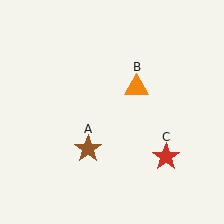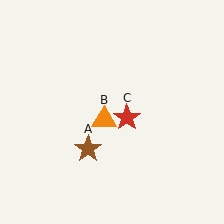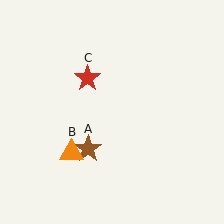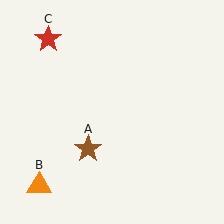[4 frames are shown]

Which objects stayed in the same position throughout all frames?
Brown star (object A) remained stationary.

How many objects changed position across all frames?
2 objects changed position: orange triangle (object B), red star (object C).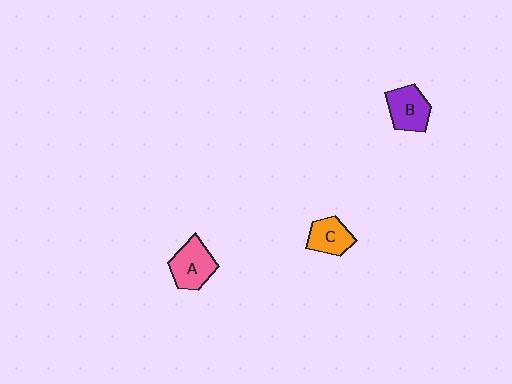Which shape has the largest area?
Shape A (pink).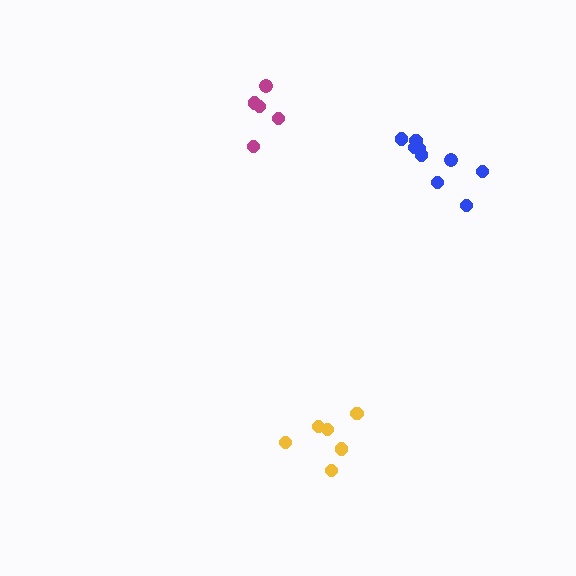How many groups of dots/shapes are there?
There are 3 groups.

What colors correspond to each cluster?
The clusters are colored: yellow, magenta, blue.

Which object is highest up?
The magenta cluster is topmost.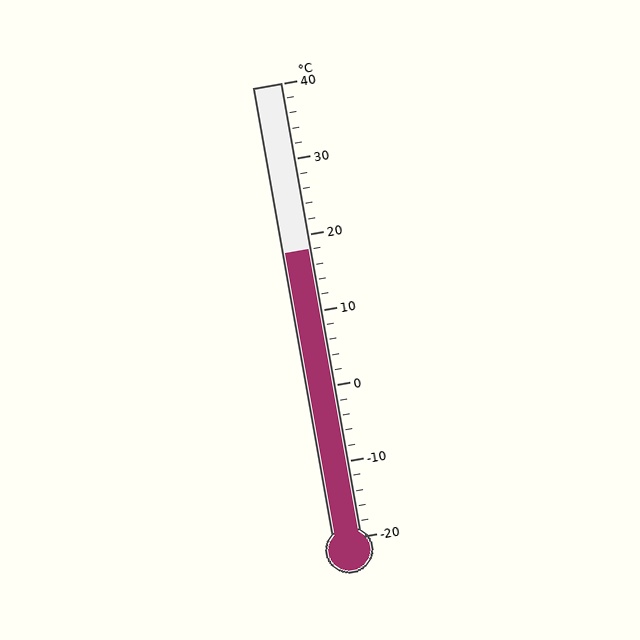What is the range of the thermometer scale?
The thermometer scale ranges from -20°C to 40°C.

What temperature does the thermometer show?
The thermometer shows approximately 18°C.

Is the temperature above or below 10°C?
The temperature is above 10°C.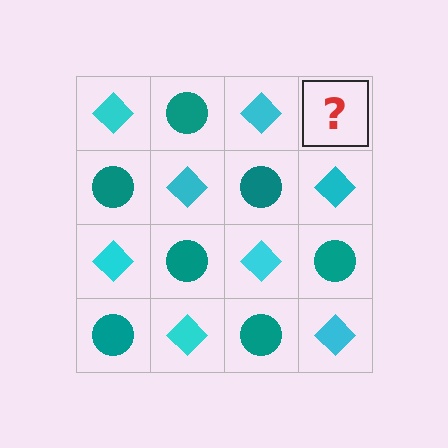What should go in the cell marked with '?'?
The missing cell should contain a teal circle.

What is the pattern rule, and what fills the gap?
The rule is that it alternates cyan diamond and teal circle in a checkerboard pattern. The gap should be filled with a teal circle.